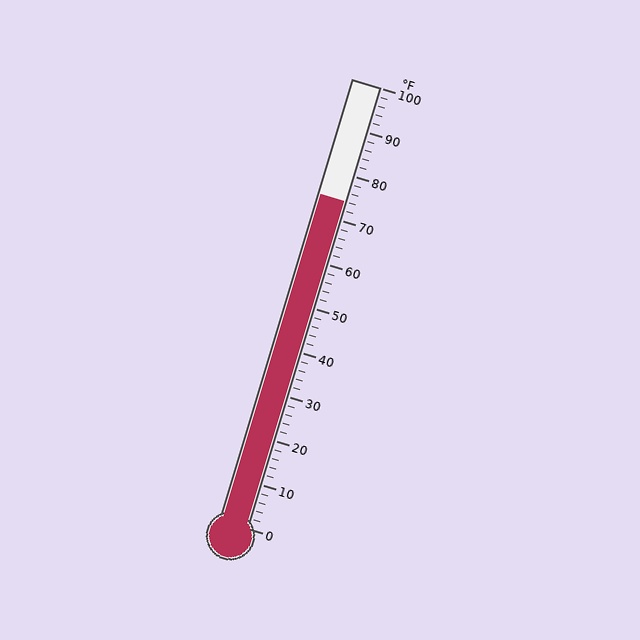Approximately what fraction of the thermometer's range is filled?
The thermometer is filled to approximately 75% of its range.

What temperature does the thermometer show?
The thermometer shows approximately 74°F.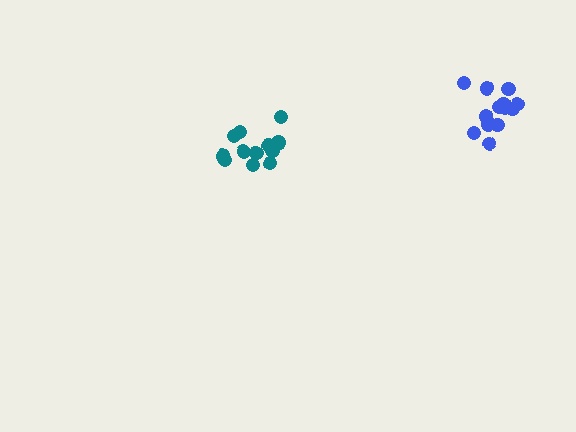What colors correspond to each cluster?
The clusters are colored: teal, blue.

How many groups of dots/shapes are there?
There are 2 groups.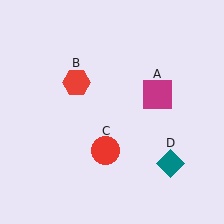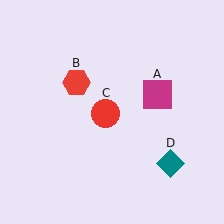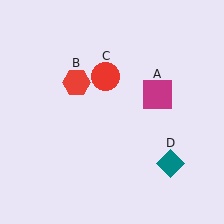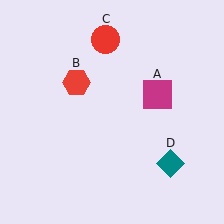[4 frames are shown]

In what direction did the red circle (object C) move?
The red circle (object C) moved up.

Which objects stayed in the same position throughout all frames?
Magenta square (object A) and red hexagon (object B) and teal diamond (object D) remained stationary.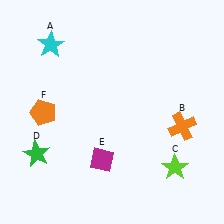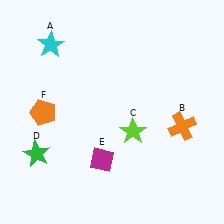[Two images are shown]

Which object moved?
The lime star (C) moved left.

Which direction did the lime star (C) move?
The lime star (C) moved left.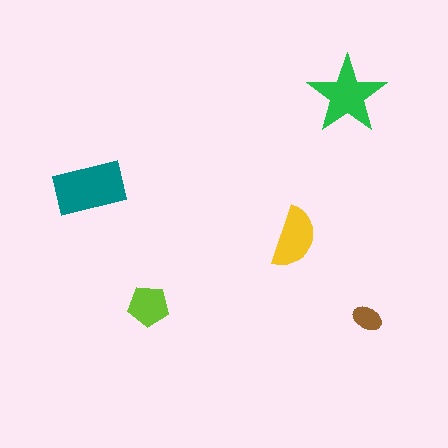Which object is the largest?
The teal rectangle.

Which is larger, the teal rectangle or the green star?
The teal rectangle.